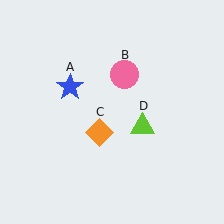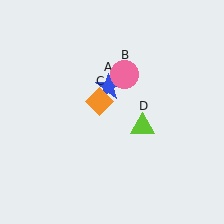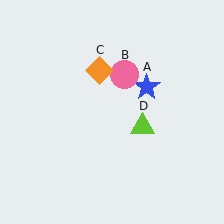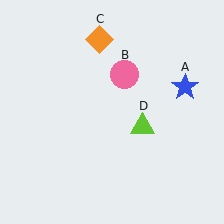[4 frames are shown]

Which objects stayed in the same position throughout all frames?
Pink circle (object B) and lime triangle (object D) remained stationary.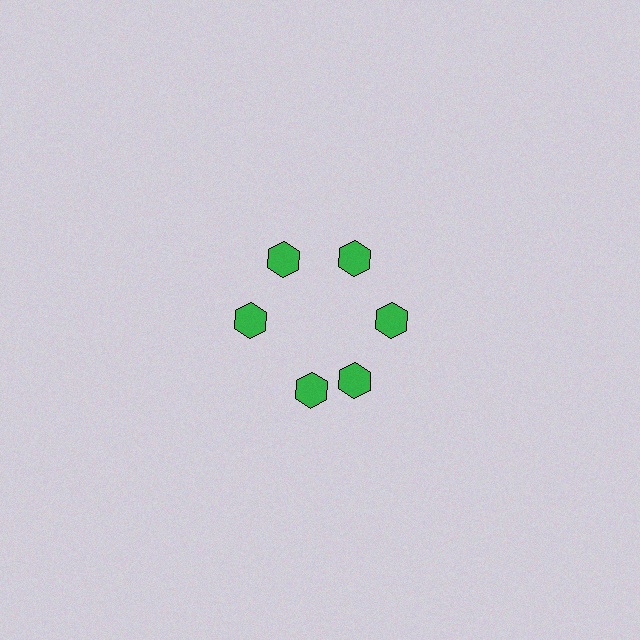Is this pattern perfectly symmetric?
No. The 6 green hexagons are arranged in a ring, but one element near the 7 o'clock position is rotated out of alignment along the ring, breaking the 6-fold rotational symmetry.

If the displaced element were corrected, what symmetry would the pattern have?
It would have 6-fold rotational symmetry — the pattern would map onto itself every 60 degrees.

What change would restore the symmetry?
The symmetry would be restored by rotating it back into even spacing with its neighbors so that all 6 hexagons sit at equal angles and equal distance from the center.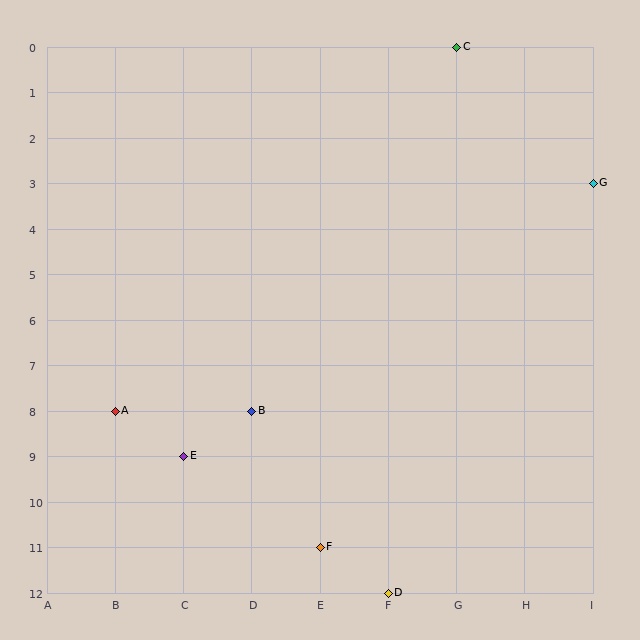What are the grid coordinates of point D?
Point D is at grid coordinates (F, 12).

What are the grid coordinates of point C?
Point C is at grid coordinates (G, 0).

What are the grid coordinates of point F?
Point F is at grid coordinates (E, 11).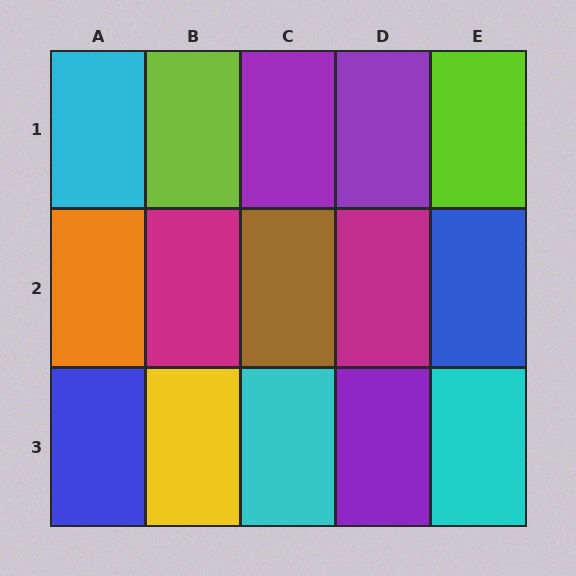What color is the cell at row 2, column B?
Magenta.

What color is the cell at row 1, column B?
Lime.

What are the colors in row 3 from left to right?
Blue, yellow, cyan, purple, cyan.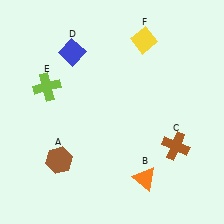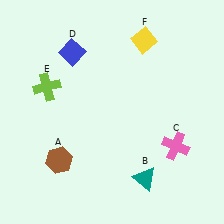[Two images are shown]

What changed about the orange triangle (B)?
In Image 1, B is orange. In Image 2, it changed to teal.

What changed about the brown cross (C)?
In Image 1, C is brown. In Image 2, it changed to pink.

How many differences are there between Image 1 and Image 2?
There are 2 differences between the two images.